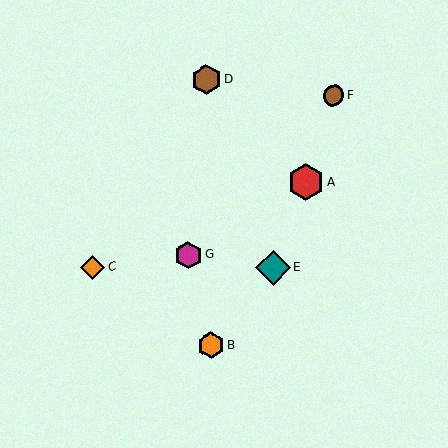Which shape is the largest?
The red hexagon (labeled A) is the largest.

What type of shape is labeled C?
Shape C is an orange diamond.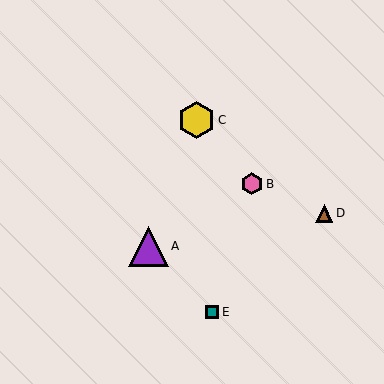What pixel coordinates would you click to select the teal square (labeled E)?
Click at (212, 312) to select the teal square E.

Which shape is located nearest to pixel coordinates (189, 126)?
The yellow hexagon (labeled C) at (196, 120) is nearest to that location.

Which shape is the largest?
The purple triangle (labeled A) is the largest.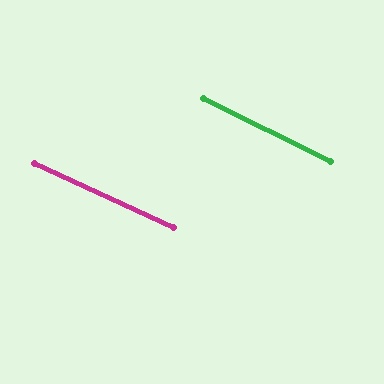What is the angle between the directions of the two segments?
Approximately 2 degrees.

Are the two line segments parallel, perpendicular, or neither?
Parallel — their directions differ by only 2.0°.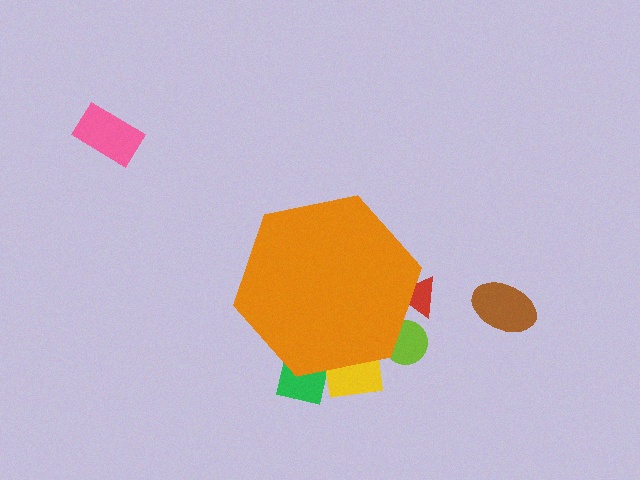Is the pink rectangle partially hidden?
No, the pink rectangle is fully visible.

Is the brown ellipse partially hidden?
No, the brown ellipse is fully visible.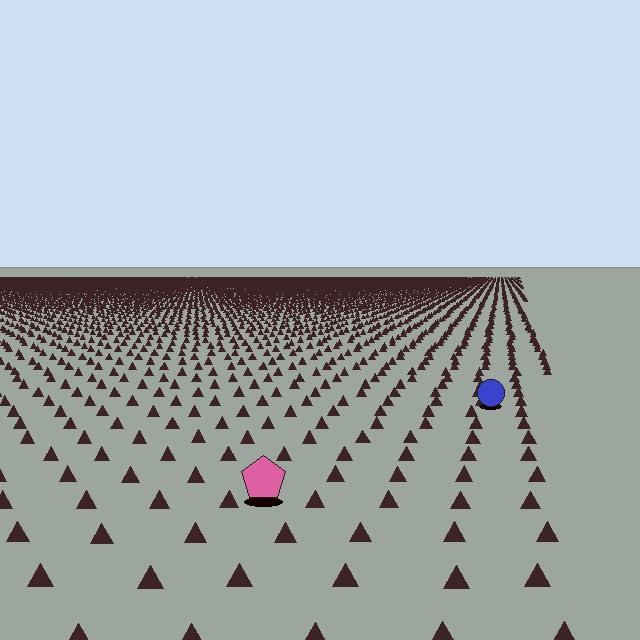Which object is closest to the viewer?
The pink pentagon is closest. The texture marks near it are larger and more spread out.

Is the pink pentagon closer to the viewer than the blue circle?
Yes. The pink pentagon is closer — you can tell from the texture gradient: the ground texture is coarser near it.